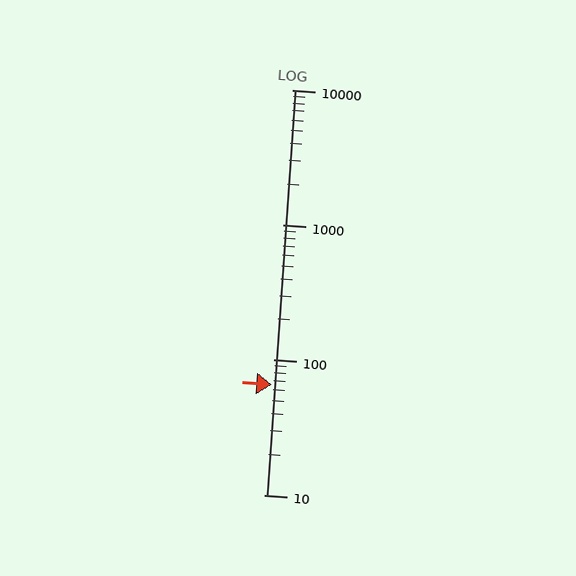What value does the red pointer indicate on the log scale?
The pointer indicates approximately 66.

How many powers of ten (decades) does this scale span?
The scale spans 3 decades, from 10 to 10000.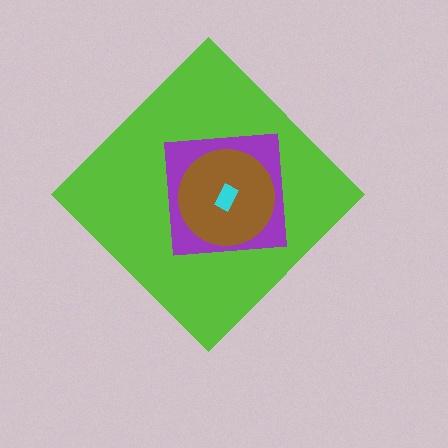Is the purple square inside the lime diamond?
Yes.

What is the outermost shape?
The lime diamond.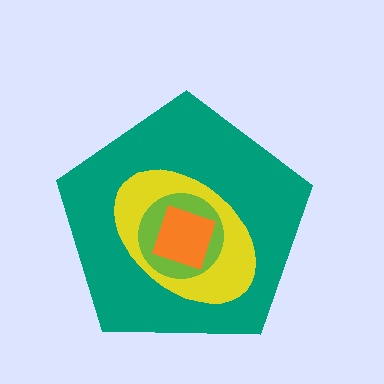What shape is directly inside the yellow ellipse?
The lime circle.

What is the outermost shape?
The teal pentagon.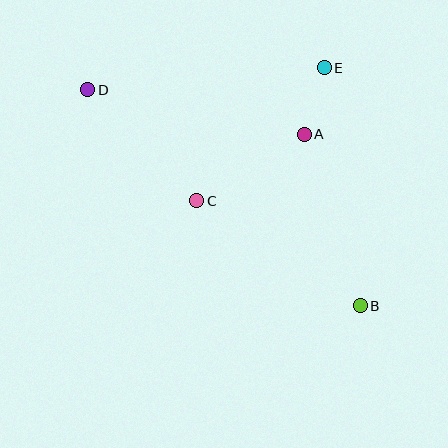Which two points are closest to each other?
Points A and E are closest to each other.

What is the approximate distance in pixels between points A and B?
The distance between A and B is approximately 180 pixels.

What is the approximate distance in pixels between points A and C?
The distance between A and C is approximately 126 pixels.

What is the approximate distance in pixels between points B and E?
The distance between B and E is approximately 241 pixels.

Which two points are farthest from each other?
Points B and D are farthest from each other.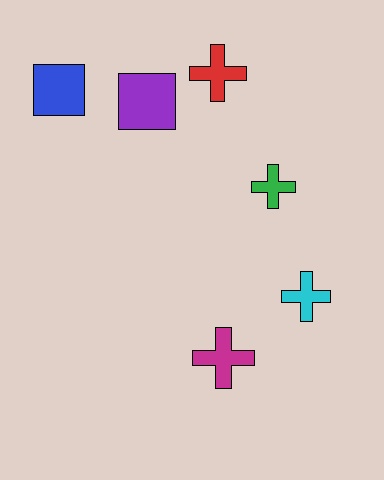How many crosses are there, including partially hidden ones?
There are 4 crosses.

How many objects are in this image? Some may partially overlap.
There are 6 objects.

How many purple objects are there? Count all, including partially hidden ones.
There is 1 purple object.